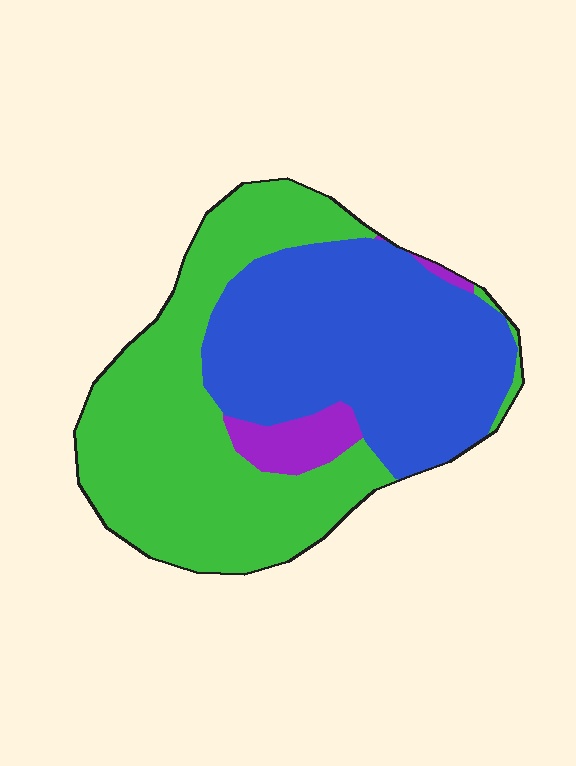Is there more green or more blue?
Green.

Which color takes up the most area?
Green, at roughly 50%.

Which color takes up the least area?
Purple, at roughly 5%.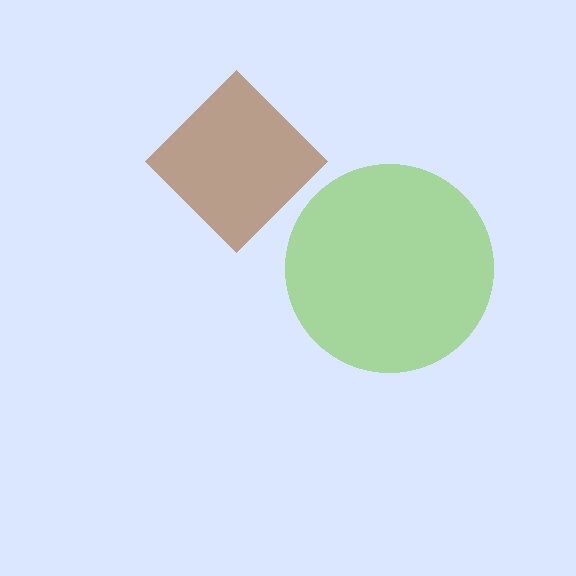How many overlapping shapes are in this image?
There are 2 overlapping shapes in the image.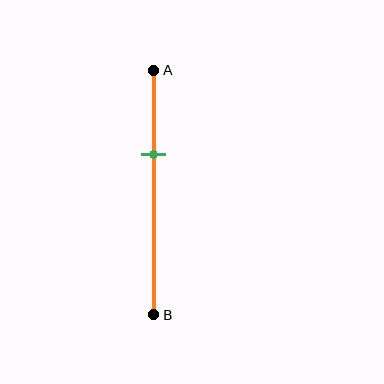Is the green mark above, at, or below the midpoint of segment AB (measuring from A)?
The green mark is above the midpoint of segment AB.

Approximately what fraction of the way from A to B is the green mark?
The green mark is approximately 35% of the way from A to B.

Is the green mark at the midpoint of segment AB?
No, the mark is at about 35% from A, not at the 50% midpoint.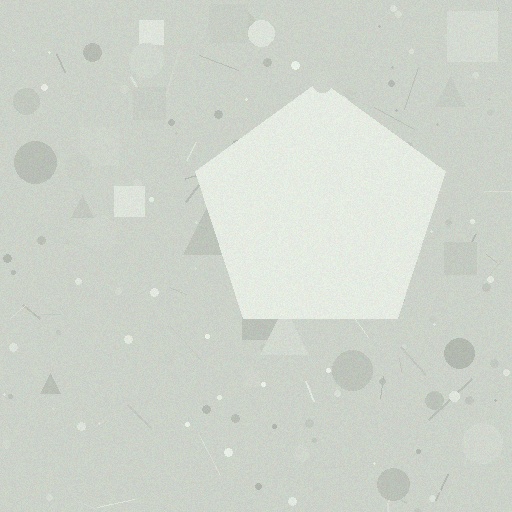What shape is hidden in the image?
A pentagon is hidden in the image.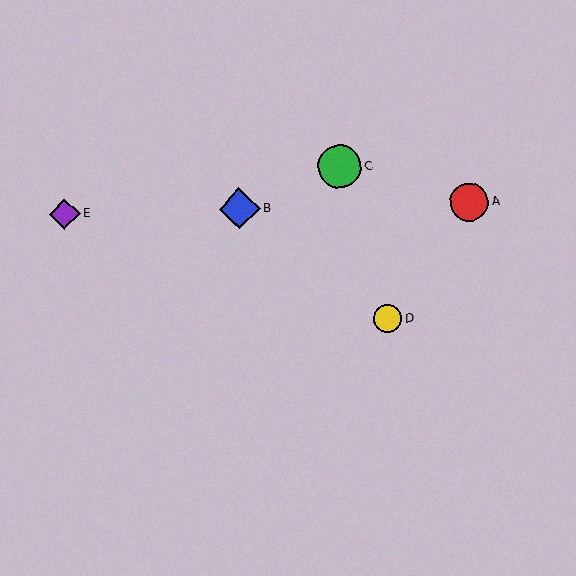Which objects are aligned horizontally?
Objects A, B, E are aligned horizontally.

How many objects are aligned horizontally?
3 objects (A, B, E) are aligned horizontally.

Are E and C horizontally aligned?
No, E is at y≈214 and C is at y≈167.